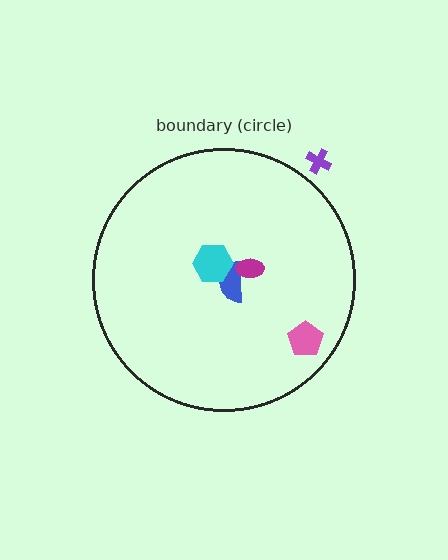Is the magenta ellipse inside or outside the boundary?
Inside.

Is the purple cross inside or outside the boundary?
Outside.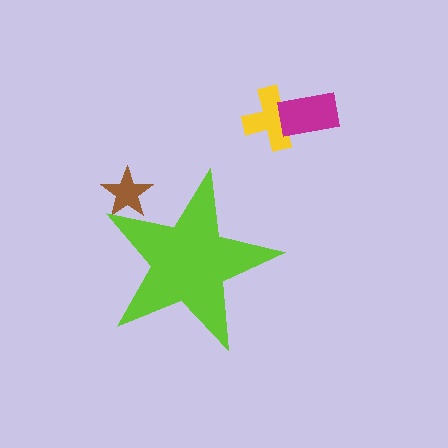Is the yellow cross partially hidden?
No, the yellow cross is fully visible.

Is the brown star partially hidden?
Yes, the brown star is partially hidden behind the lime star.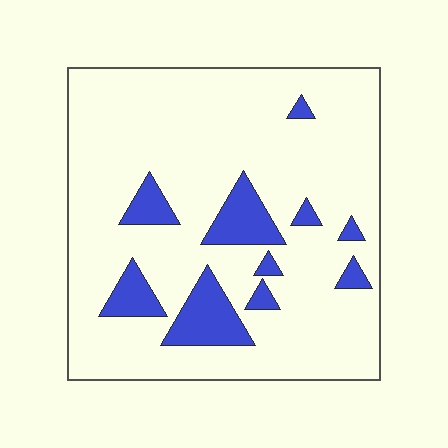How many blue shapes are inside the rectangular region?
10.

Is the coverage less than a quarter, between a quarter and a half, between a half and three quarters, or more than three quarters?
Less than a quarter.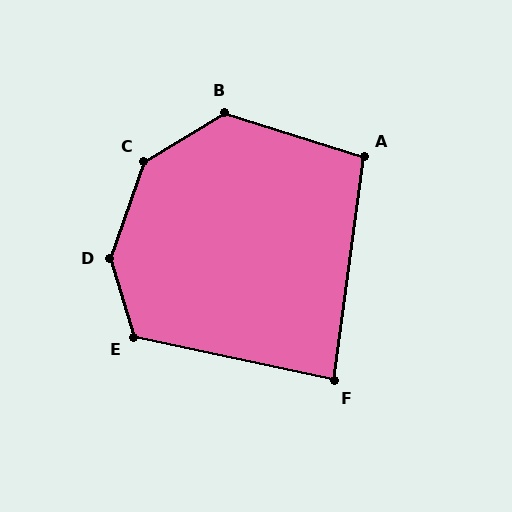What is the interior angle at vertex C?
Approximately 141 degrees (obtuse).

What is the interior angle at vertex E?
Approximately 119 degrees (obtuse).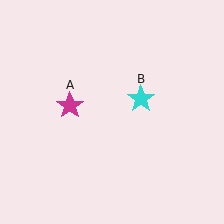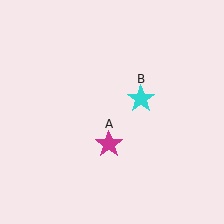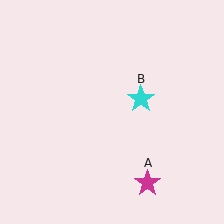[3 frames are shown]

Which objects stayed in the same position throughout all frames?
Cyan star (object B) remained stationary.